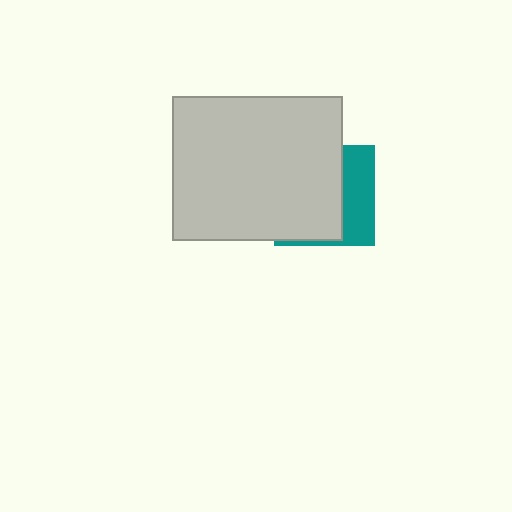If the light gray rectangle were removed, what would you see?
You would see the complete teal square.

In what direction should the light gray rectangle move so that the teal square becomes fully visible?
The light gray rectangle should move left. That is the shortest direction to clear the overlap and leave the teal square fully visible.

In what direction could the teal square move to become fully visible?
The teal square could move right. That would shift it out from behind the light gray rectangle entirely.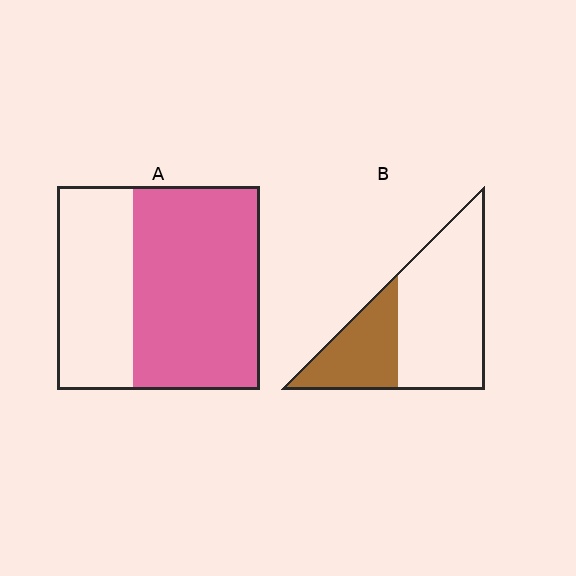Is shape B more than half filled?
No.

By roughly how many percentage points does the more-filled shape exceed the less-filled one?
By roughly 30 percentage points (A over B).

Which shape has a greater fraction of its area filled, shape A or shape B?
Shape A.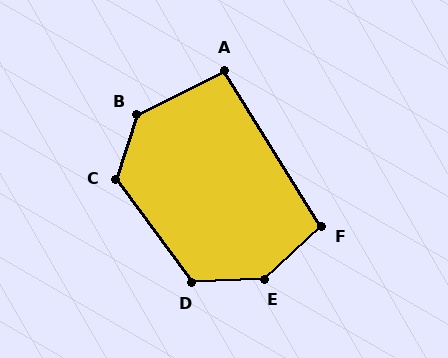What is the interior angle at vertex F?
Approximately 101 degrees (obtuse).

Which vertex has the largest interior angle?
E, at approximately 139 degrees.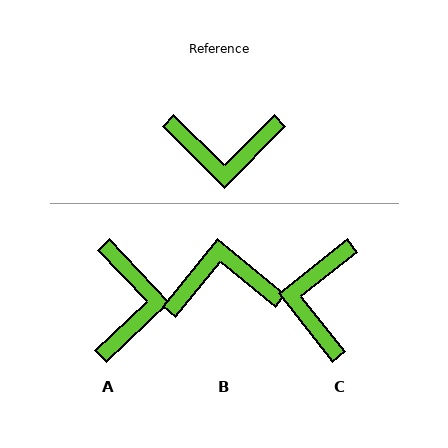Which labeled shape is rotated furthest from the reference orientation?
B, about 174 degrees away.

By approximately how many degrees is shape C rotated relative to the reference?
Approximately 97 degrees clockwise.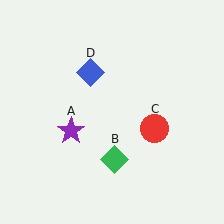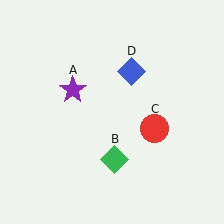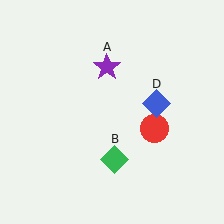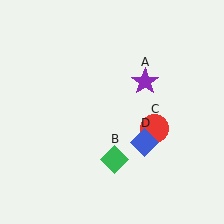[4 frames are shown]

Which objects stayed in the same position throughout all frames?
Green diamond (object B) and red circle (object C) remained stationary.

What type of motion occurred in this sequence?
The purple star (object A), blue diamond (object D) rotated clockwise around the center of the scene.